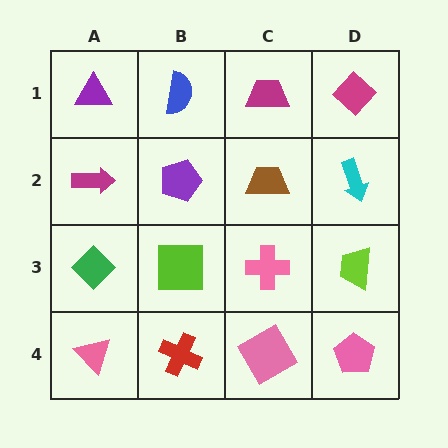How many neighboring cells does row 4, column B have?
3.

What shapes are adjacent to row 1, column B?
A purple pentagon (row 2, column B), a purple triangle (row 1, column A), a magenta trapezoid (row 1, column C).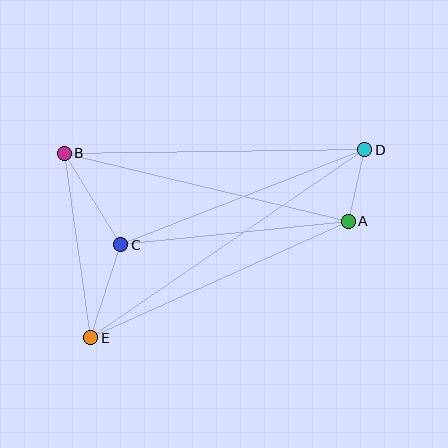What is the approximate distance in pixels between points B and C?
The distance between B and C is approximately 107 pixels.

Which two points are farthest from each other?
Points D and E are farthest from each other.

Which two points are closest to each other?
Points A and D are closest to each other.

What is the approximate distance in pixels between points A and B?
The distance between A and B is approximately 292 pixels.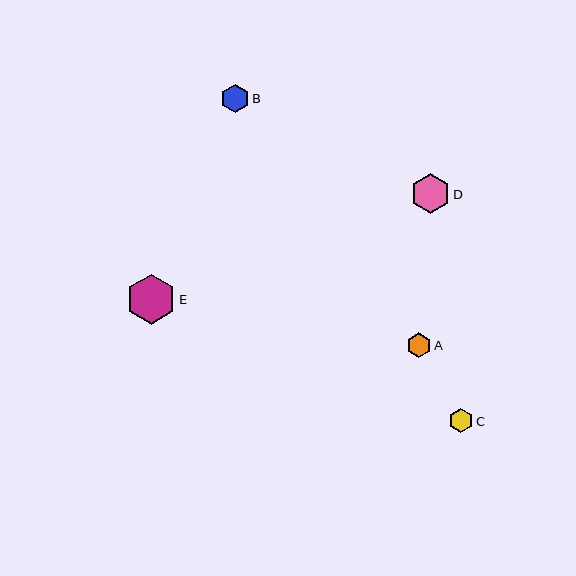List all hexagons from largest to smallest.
From largest to smallest: E, D, B, A, C.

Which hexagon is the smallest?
Hexagon C is the smallest with a size of approximately 24 pixels.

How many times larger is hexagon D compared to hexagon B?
Hexagon D is approximately 1.4 times the size of hexagon B.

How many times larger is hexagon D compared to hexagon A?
Hexagon D is approximately 1.6 times the size of hexagon A.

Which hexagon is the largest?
Hexagon E is the largest with a size of approximately 50 pixels.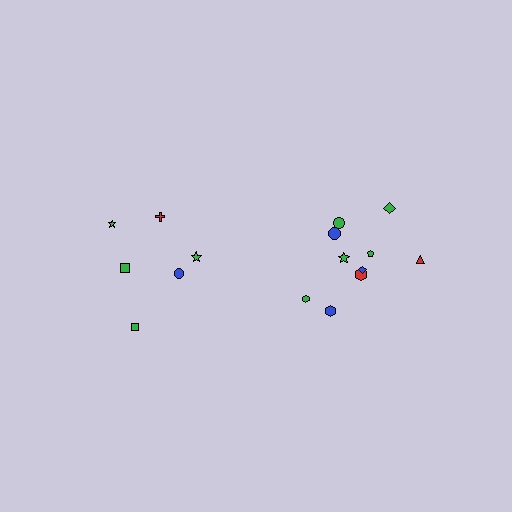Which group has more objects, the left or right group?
The right group.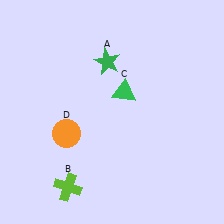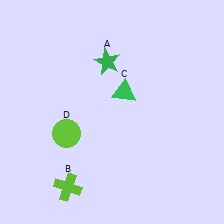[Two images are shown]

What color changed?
The circle (D) changed from orange in Image 1 to lime in Image 2.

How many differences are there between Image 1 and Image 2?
There is 1 difference between the two images.